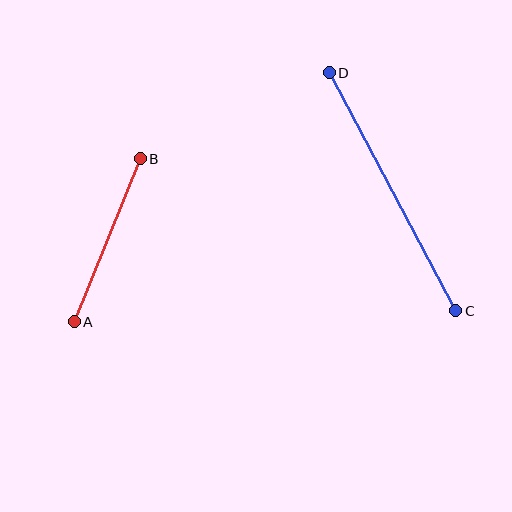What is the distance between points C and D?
The distance is approximately 269 pixels.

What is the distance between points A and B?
The distance is approximately 176 pixels.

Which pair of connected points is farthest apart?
Points C and D are farthest apart.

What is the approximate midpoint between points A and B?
The midpoint is at approximately (107, 240) pixels.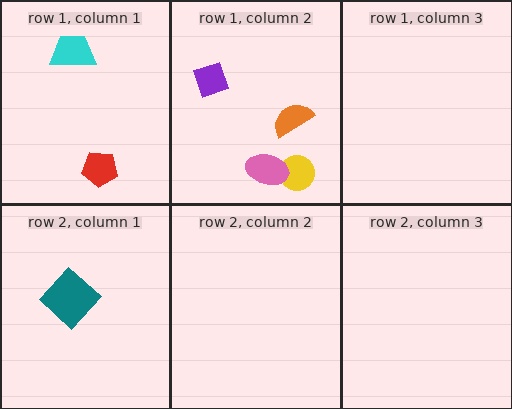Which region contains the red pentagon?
The row 1, column 1 region.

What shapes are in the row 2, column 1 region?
The teal diamond.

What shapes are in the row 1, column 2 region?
The yellow circle, the orange semicircle, the pink ellipse, the purple diamond.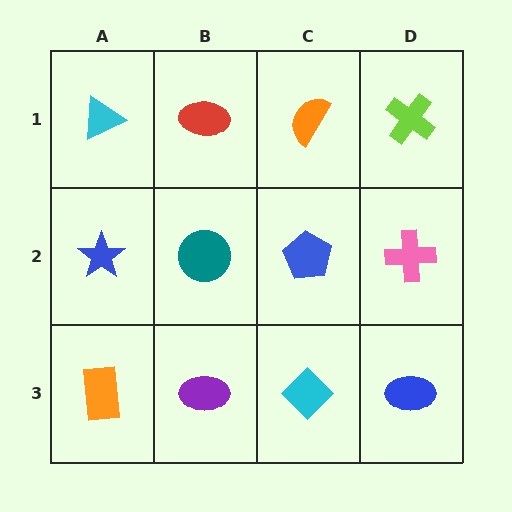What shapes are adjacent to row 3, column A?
A blue star (row 2, column A), a purple ellipse (row 3, column B).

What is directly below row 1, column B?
A teal circle.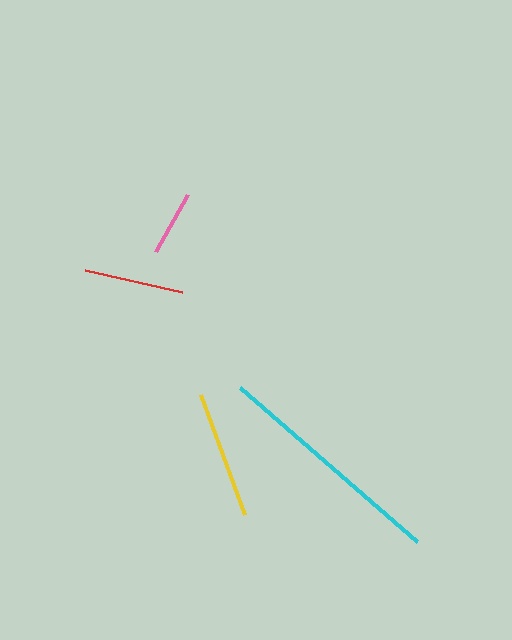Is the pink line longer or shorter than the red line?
The red line is longer than the pink line.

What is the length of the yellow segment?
The yellow segment is approximately 128 pixels long.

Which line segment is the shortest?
The pink line is the shortest at approximately 66 pixels.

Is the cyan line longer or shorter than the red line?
The cyan line is longer than the red line.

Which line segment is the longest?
The cyan line is the longest at approximately 234 pixels.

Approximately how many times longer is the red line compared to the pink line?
The red line is approximately 1.5 times the length of the pink line.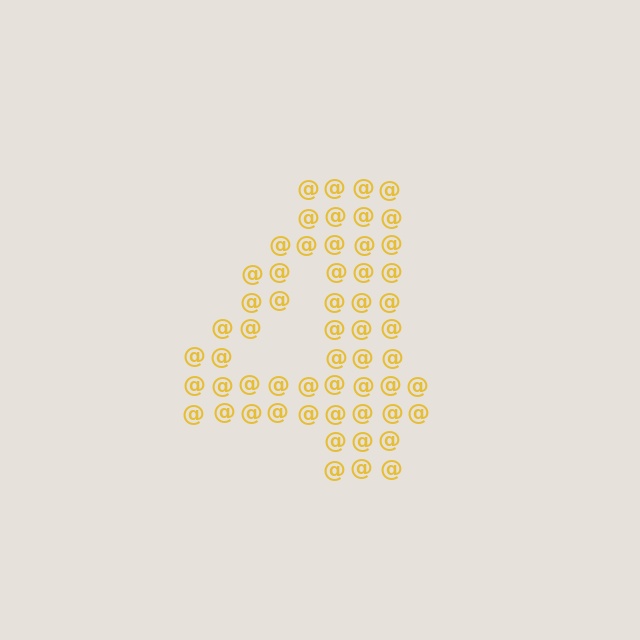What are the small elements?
The small elements are at signs.